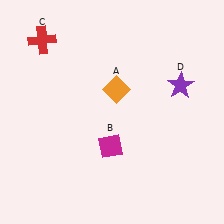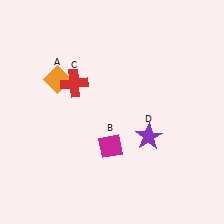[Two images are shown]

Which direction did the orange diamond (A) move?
The orange diamond (A) moved left.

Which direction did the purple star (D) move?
The purple star (D) moved down.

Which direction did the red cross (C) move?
The red cross (C) moved down.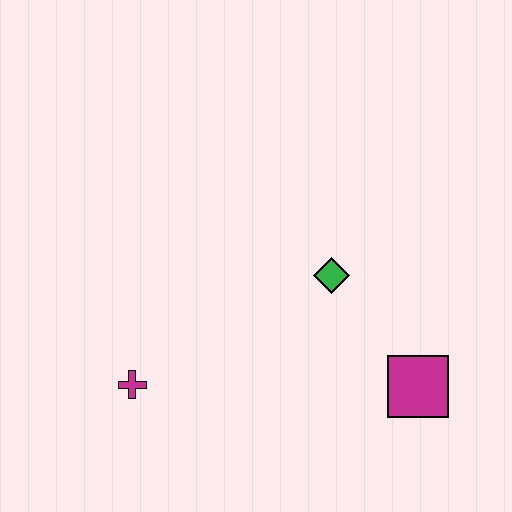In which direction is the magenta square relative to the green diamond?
The magenta square is below the green diamond.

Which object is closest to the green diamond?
The magenta square is closest to the green diamond.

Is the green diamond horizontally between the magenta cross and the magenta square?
Yes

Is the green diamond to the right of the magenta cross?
Yes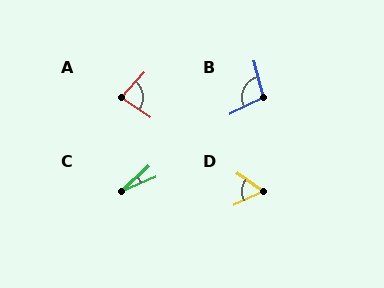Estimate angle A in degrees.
Approximately 83 degrees.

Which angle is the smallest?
C, at approximately 20 degrees.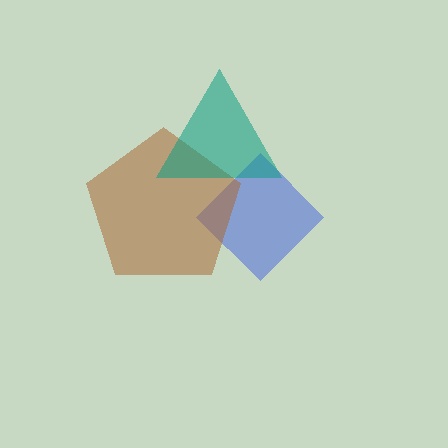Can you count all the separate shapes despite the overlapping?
Yes, there are 3 separate shapes.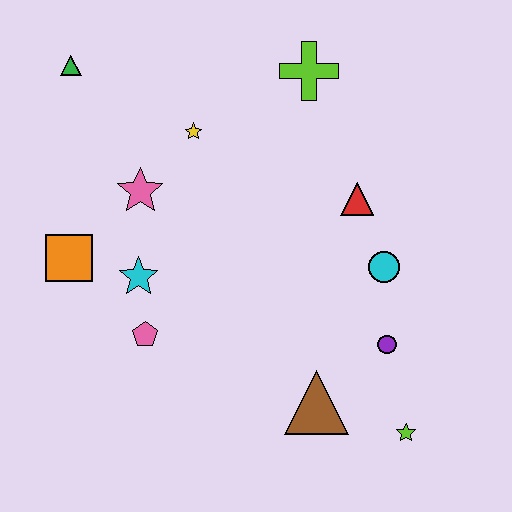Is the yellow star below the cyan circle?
No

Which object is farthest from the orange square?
The lime star is farthest from the orange square.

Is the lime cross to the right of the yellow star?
Yes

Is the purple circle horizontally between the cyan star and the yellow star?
No